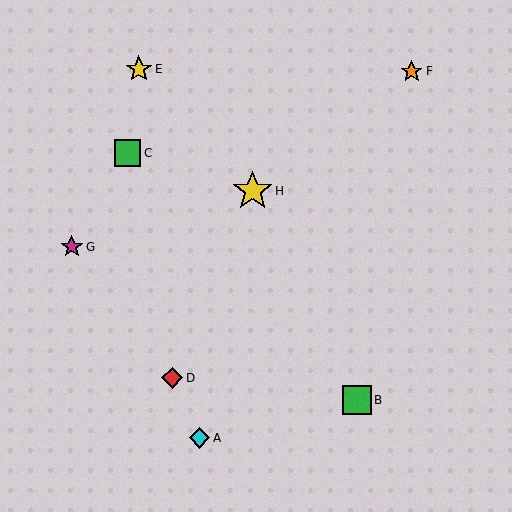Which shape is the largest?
The yellow star (labeled H) is the largest.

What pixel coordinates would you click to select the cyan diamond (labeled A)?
Click at (200, 438) to select the cyan diamond A.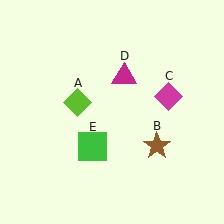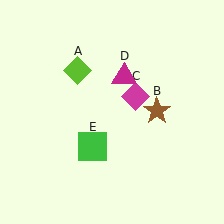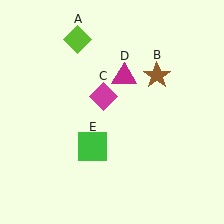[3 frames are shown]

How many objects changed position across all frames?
3 objects changed position: lime diamond (object A), brown star (object B), magenta diamond (object C).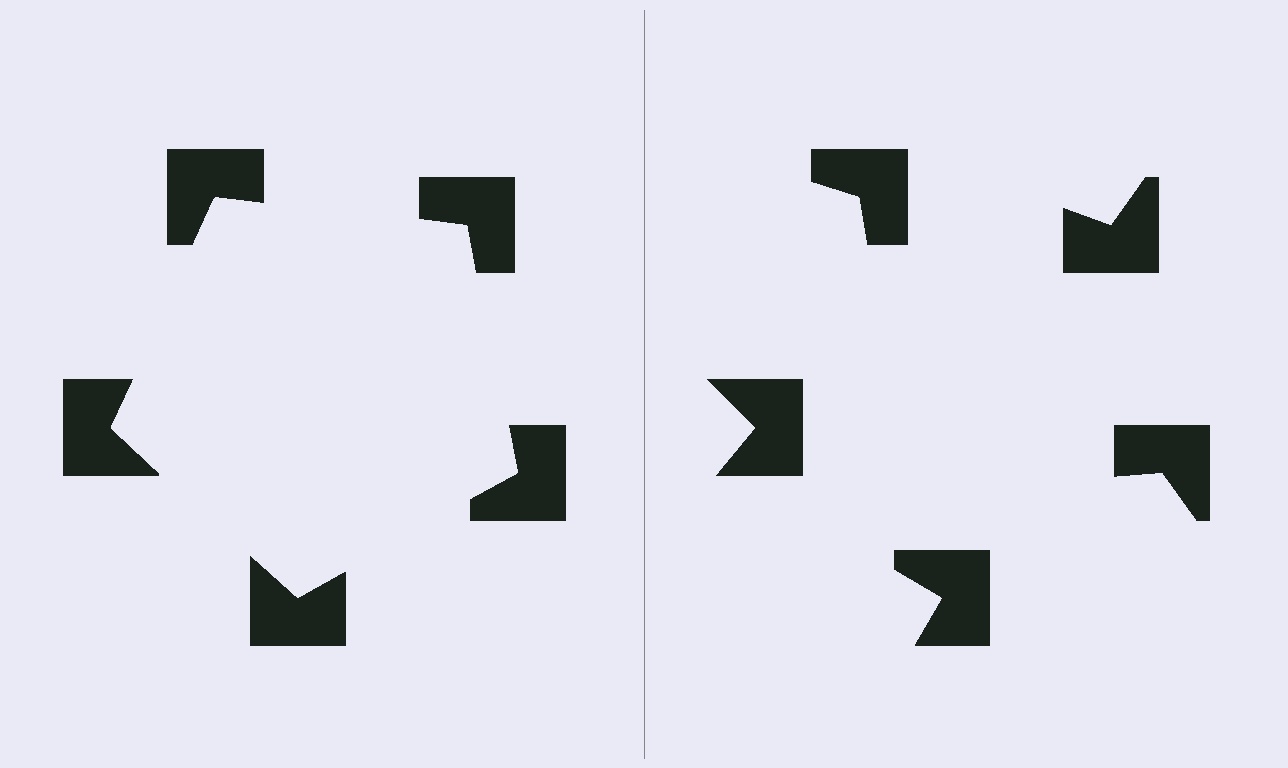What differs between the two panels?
The notched squares are positioned identically on both sides; only the wedge orientations differ. On the left they align to a pentagon; on the right they are misaligned.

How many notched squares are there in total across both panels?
10 — 5 on each side.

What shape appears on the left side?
An illusory pentagon.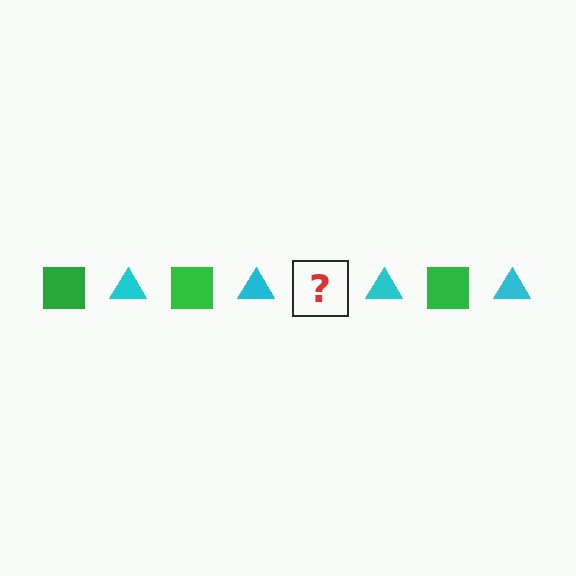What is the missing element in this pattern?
The missing element is a green square.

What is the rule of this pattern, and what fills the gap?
The rule is that the pattern alternates between green square and cyan triangle. The gap should be filled with a green square.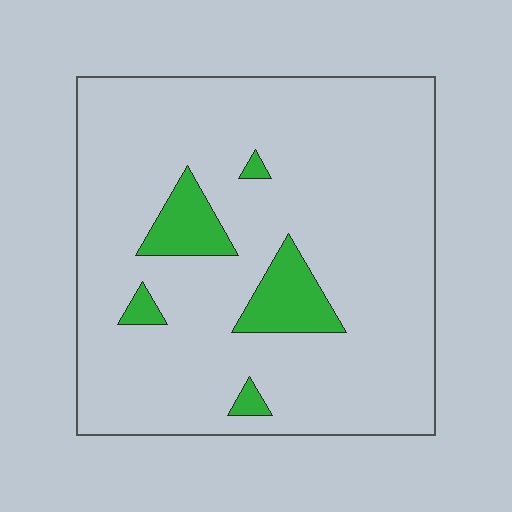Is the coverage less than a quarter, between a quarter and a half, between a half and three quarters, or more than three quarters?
Less than a quarter.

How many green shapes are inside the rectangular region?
5.